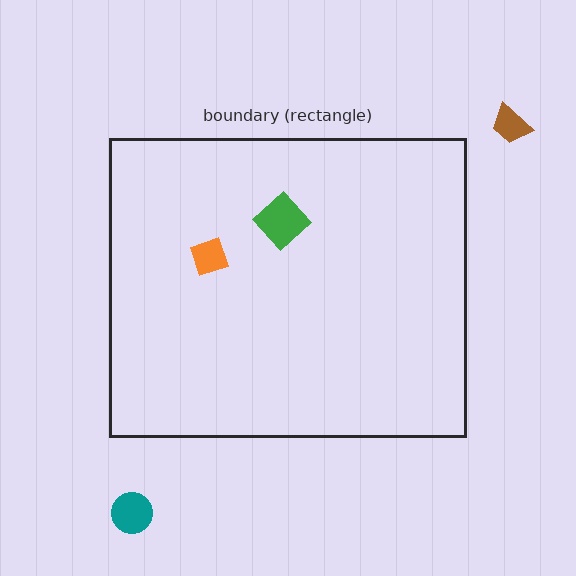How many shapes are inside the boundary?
2 inside, 2 outside.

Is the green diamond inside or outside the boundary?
Inside.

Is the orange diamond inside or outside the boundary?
Inside.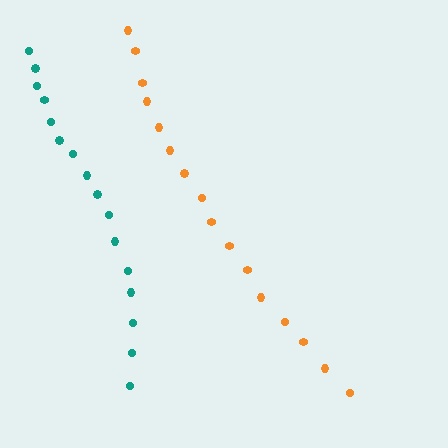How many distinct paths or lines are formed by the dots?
There are 2 distinct paths.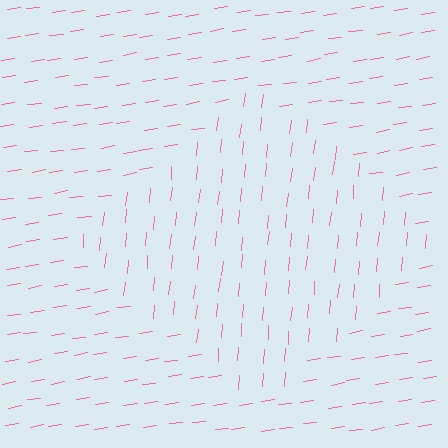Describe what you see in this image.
The image is filled with small pink line segments. A diamond region in the image has lines oriented differently from the surrounding lines, creating a visible texture boundary.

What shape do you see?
I see a diamond.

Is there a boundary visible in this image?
Yes, there is a texture boundary formed by a change in line orientation.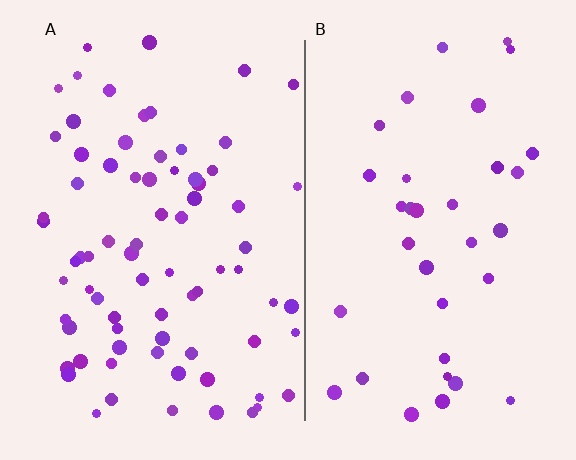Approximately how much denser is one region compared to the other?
Approximately 2.2× — region A over region B.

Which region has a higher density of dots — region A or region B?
A (the left).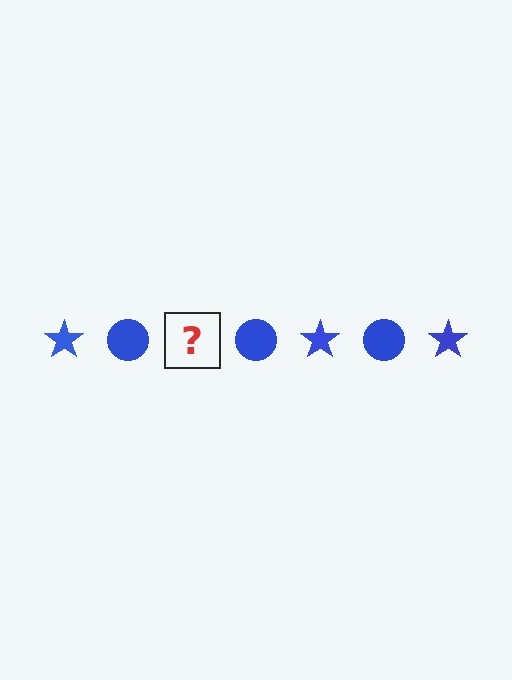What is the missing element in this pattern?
The missing element is a blue star.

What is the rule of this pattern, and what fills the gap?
The rule is that the pattern cycles through star, circle shapes in blue. The gap should be filled with a blue star.